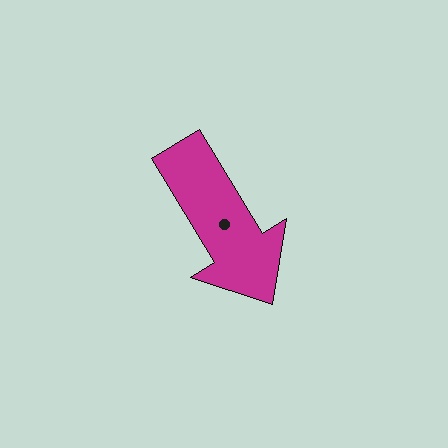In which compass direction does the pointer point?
Southeast.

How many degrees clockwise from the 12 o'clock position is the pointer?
Approximately 149 degrees.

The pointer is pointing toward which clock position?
Roughly 5 o'clock.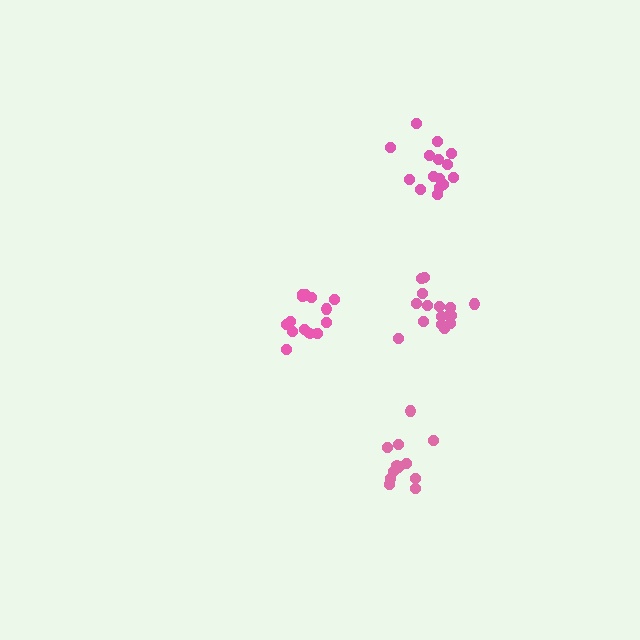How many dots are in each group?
Group 1: 12 dots, Group 2: 15 dots, Group 3: 16 dots, Group 4: 14 dots (57 total).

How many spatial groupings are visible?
There are 4 spatial groupings.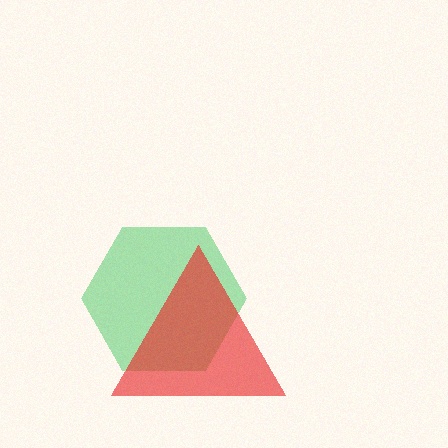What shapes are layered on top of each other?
The layered shapes are: a green hexagon, a red triangle.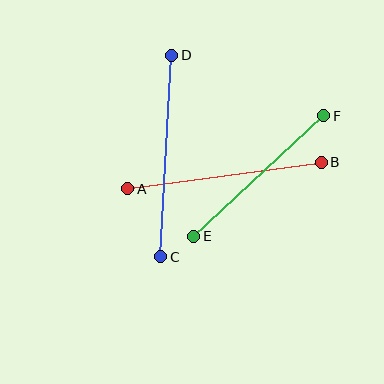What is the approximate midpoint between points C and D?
The midpoint is at approximately (166, 156) pixels.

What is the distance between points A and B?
The distance is approximately 195 pixels.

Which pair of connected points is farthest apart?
Points C and D are farthest apart.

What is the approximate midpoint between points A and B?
The midpoint is at approximately (225, 175) pixels.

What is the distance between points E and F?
The distance is approximately 177 pixels.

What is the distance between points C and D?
The distance is approximately 202 pixels.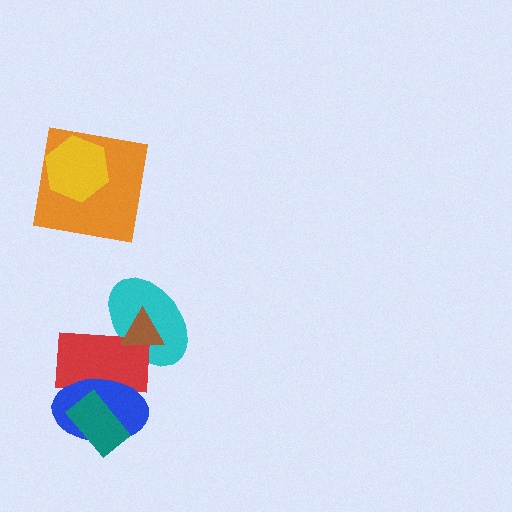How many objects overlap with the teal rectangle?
2 objects overlap with the teal rectangle.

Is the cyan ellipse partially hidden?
Yes, it is partially covered by another shape.